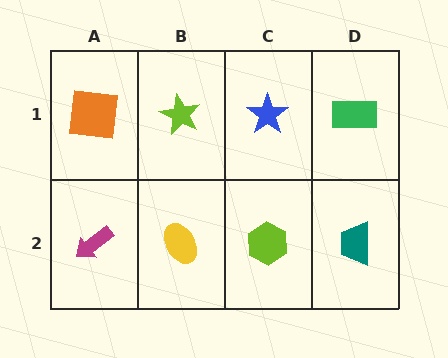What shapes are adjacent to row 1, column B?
A yellow ellipse (row 2, column B), an orange square (row 1, column A), a blue star (row 1, column C).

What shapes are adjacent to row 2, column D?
A green rectangle (row 1, column D), a lime hexagon (row 2, column C).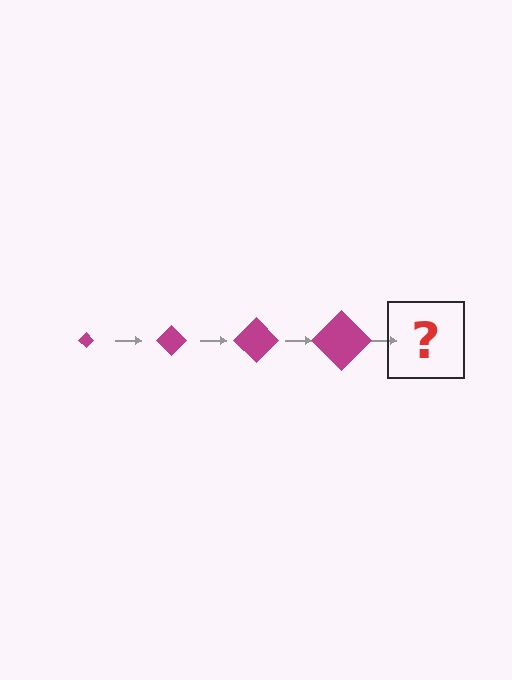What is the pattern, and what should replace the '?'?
The pattern is that the diamond gets progressively larger each step. The '?' should be a magenta diamond, larger than the previous one.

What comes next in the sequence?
The next element should be a magenta diamond, larger than the previous one.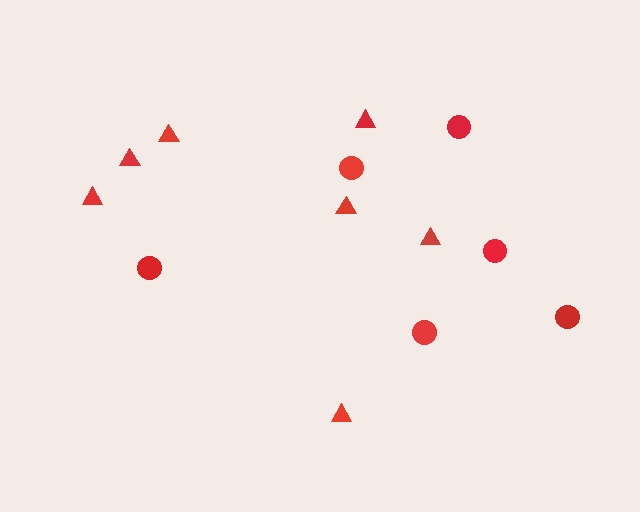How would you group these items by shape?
There are 2 groups: one group of triangles (7) and one group of circles (6).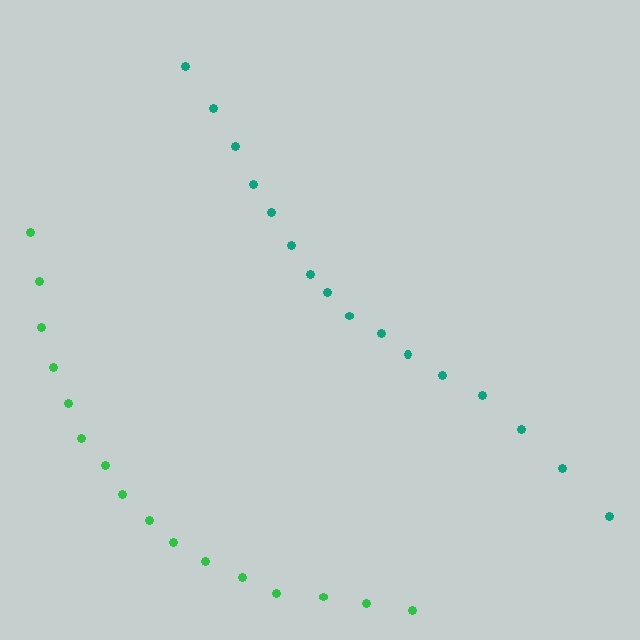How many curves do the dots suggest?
There are 2 distinct paths.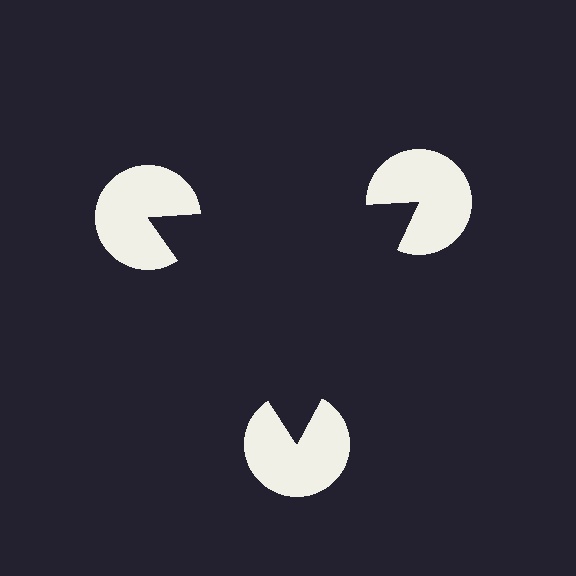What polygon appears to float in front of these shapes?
An illusory triangle — its edges are inferred from the aligned wedge cuts in the pac-man discs, not physically drawn.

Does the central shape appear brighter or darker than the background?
It typically appears slightly darker than the background, even though no actual brightness change is drawn.